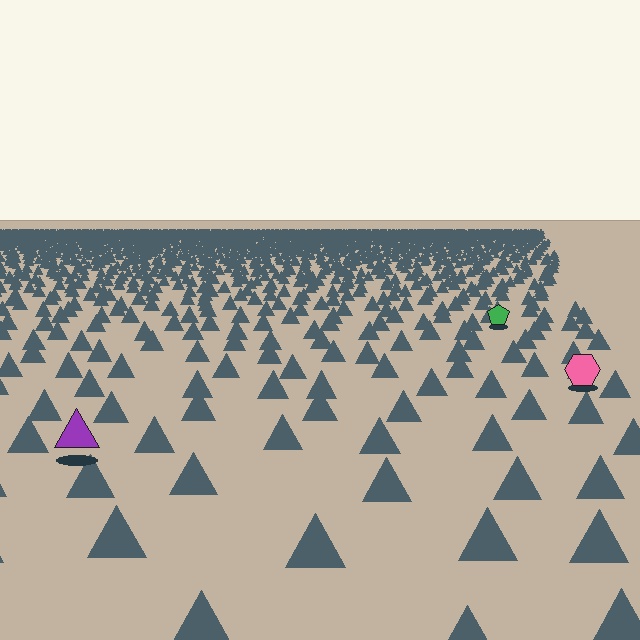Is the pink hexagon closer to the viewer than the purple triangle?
No. The purple triangle is closer — you can tell from the texture gradient: the ground texture is coarser near it.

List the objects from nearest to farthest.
From nearest to farthest: the purple triangle, the pink hexagon, the green pentagon.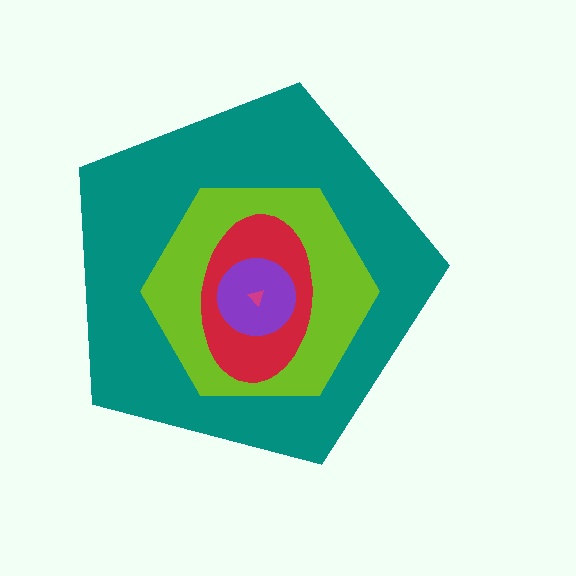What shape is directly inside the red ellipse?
The purple circle.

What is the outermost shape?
The teal pentagon.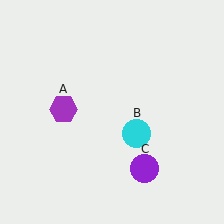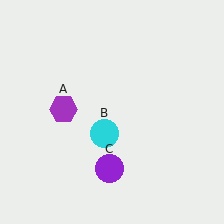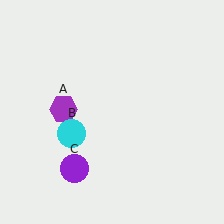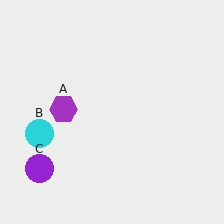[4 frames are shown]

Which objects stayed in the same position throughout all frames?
Purple hexagon (object A) remained stationary.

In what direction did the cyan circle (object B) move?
The cyan circle (object B) moved left.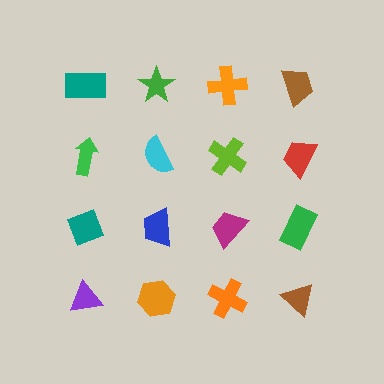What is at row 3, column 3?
A magenta trapezoid.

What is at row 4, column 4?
A brown triangle.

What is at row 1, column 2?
A green star.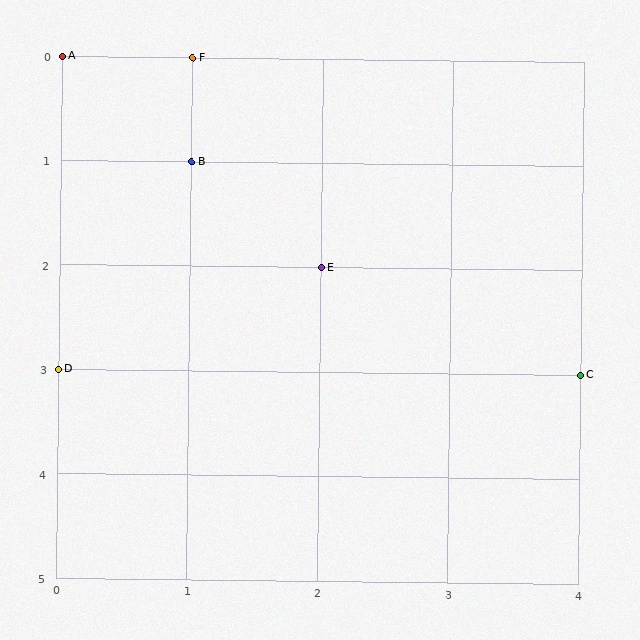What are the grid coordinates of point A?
Point A is at grid coordinates (0, 0).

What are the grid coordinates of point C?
Point C is at grid coordinates (4, 3).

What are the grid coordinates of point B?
Point B is at grid coordinates (1, 1).